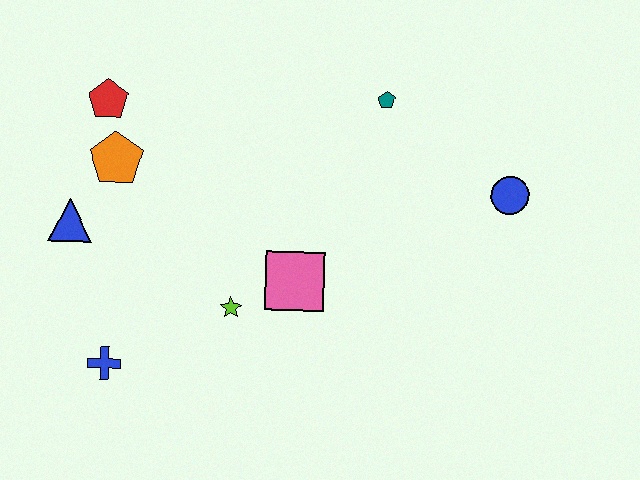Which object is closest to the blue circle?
The teal pentagon is closest to the blue circle.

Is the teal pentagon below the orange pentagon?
No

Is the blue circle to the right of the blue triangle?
Yes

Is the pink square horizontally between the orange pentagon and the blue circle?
Yes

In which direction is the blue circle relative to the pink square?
The blue circle is to the right of the pink square.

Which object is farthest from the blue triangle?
The blue circle is farthest from the blue triangle.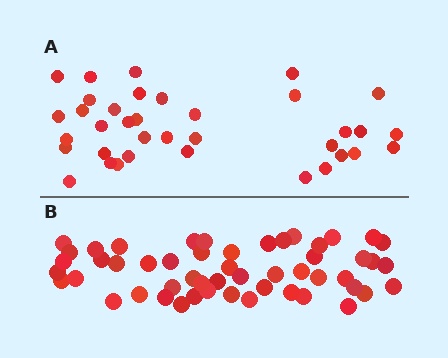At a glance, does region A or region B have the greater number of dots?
Region B (the bottom region) has more dots.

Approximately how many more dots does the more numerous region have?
Region B has approximately 15 more dots than region A.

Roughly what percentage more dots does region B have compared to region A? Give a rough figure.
About 45% more.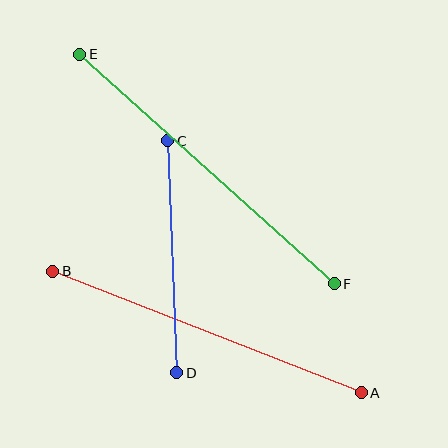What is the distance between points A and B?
The distance is approximately 332 pixels.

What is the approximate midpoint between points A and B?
The midpoint is at approximately (207, 332) pixels.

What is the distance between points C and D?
The distance is approximately 233 pixels.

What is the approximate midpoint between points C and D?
The midpoint is at approximately (172, 257) pixels.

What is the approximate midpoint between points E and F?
The midpoint is at approximately (207, 169) pixels.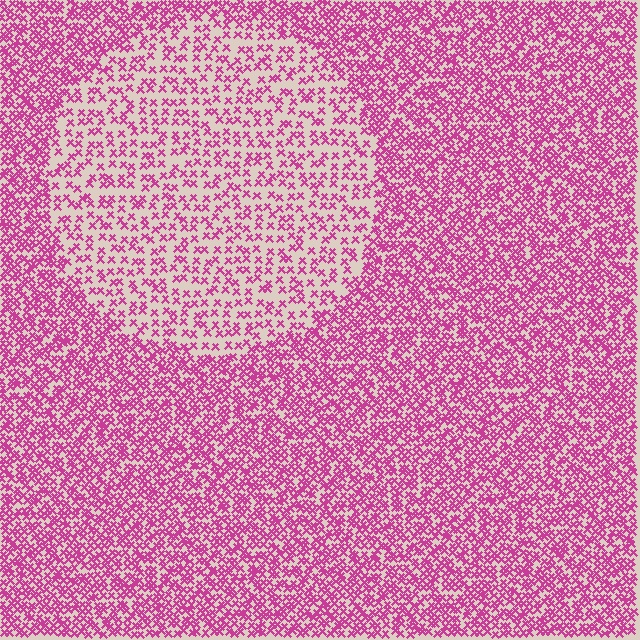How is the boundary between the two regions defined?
The boundary is defined by a change in element density (approximately 2.1x ratio). All elements are the same color, size, and shape.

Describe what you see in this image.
The image contains small magenta elements arranged at two different densities. A circle-shaped region is visible where the elements are less densely packed than the surrounding area.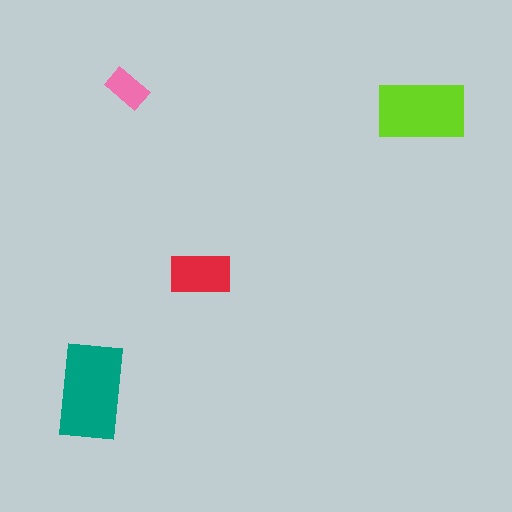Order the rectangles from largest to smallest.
the teal one, the lime one, the red one, the pink one.